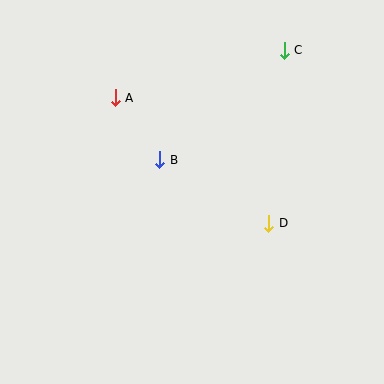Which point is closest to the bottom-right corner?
Point D is closest to the bottom-right corner.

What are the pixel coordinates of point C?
Point C is at (284, 50).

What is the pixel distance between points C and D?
The distance between C and D is 174 pixels.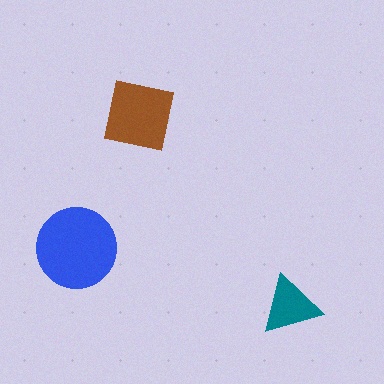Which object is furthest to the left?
The blue circle is leftmost.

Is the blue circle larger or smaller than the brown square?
Larger.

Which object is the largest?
The blue circle.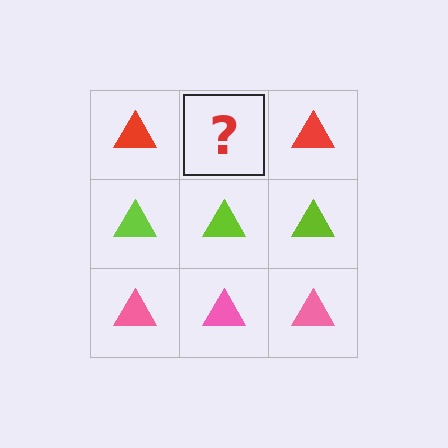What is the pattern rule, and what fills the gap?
The rule is that each row has a consistent color. The gap should be filled with a red triangle.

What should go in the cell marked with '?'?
The missing cell should contain a red triangle.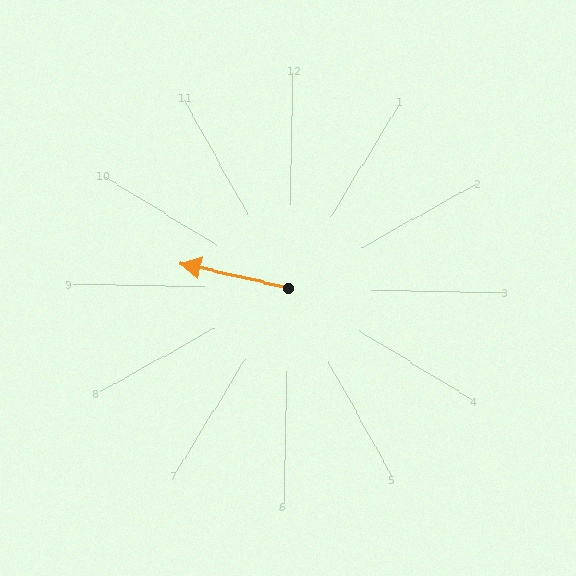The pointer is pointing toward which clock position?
Roughly 9 o'clock.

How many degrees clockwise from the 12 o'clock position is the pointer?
Approximately 282 degrees.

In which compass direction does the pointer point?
West.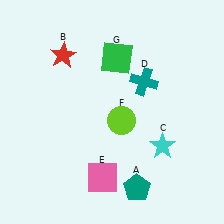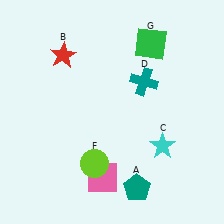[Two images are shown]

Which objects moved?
The objects that moved are: the lime circle (F), the green square (G).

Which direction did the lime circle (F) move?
The lime circle (F) moved down.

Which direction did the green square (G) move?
The green square (G) moved right.